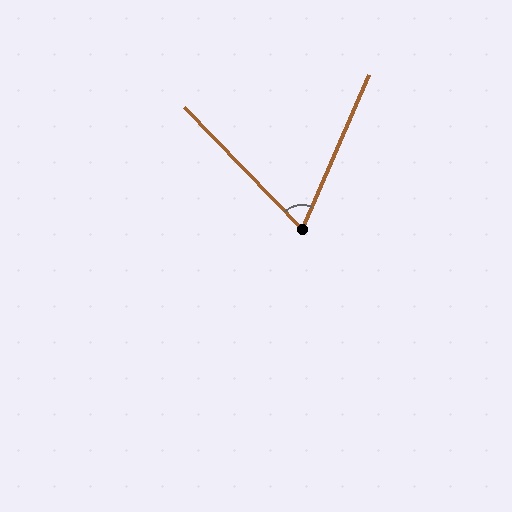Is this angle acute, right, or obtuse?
It is acute.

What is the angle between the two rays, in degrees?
Approximately 67 degrees.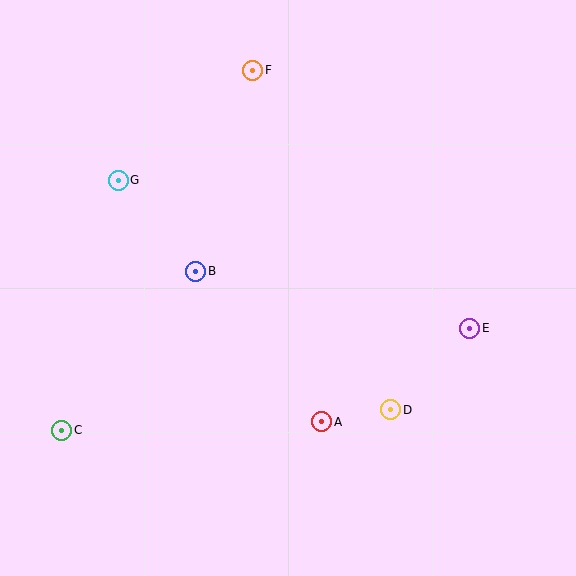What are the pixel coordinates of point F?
Point F is at (253, 70).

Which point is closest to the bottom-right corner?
Point D is closest to the bottom-right corner.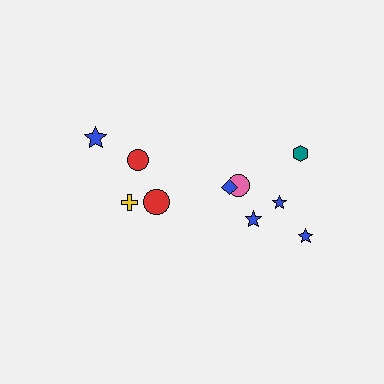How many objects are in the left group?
There are 4 objects.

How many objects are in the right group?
There are 6 objects.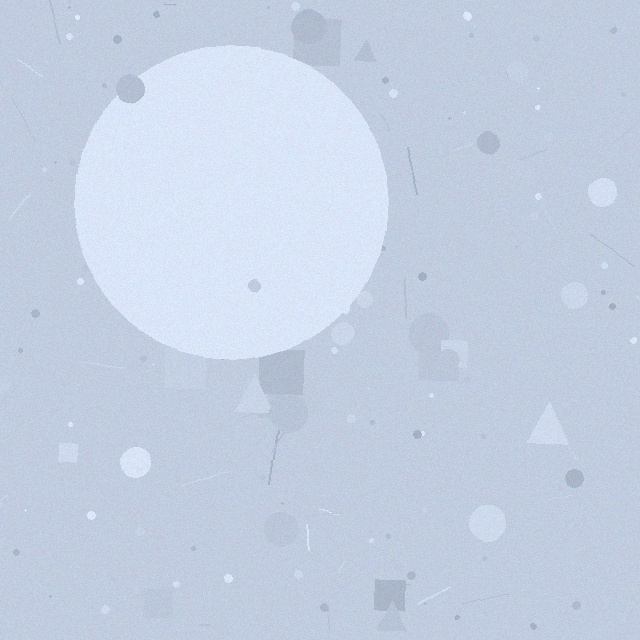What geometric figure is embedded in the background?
A circle is embedded in the background.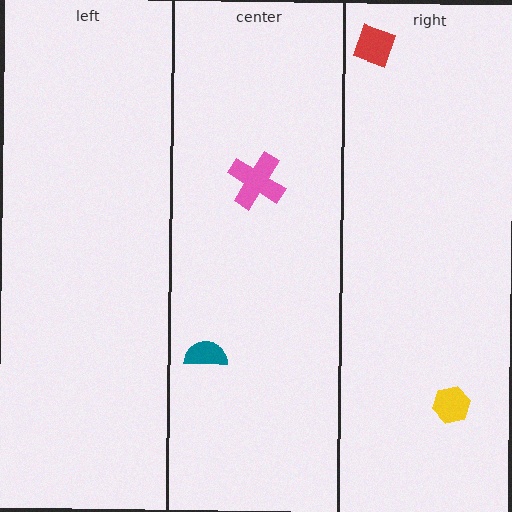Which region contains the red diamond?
The right region.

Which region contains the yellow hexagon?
The right region.